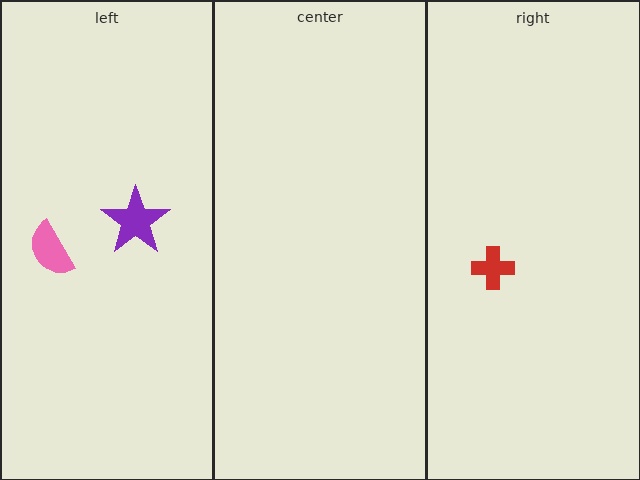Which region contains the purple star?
The left region.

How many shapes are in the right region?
1.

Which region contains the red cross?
The right region.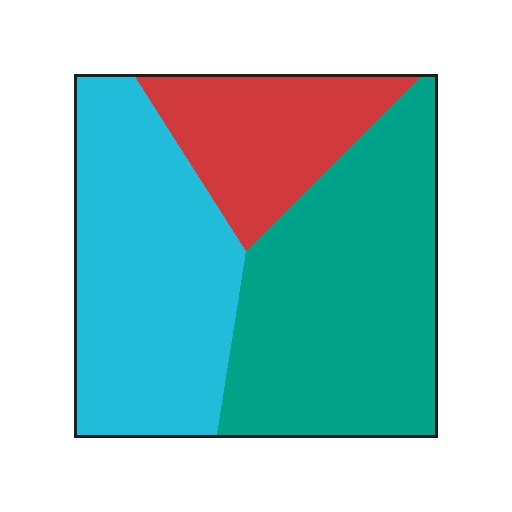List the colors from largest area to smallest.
From largest to smallest: teal, cyan, red.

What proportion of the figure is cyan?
Cyan takes up about three eighths (3/8) of the figure.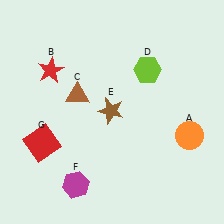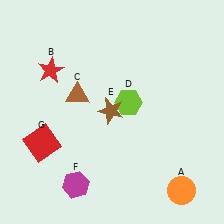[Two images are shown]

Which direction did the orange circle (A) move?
The orange circle (A) moved down.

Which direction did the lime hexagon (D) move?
The lime hexagon (D) moved down.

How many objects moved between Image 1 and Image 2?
2 objects moved between the two images.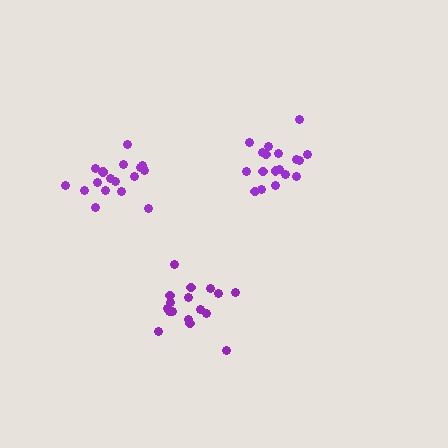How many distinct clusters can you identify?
There are 3 distinct clusters.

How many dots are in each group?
Group 1: 18 dots, Group 2: 17 dots, Group 3: 17 dots (52 total).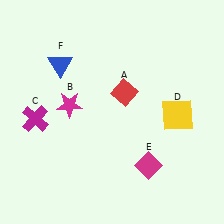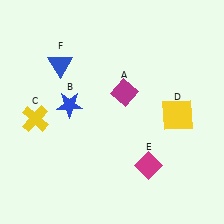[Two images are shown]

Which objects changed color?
A changed from red to magenta. B changed from magenta to blue. C changed from magenta to yellow.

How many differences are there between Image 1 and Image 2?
There are 3 differences between the two images.